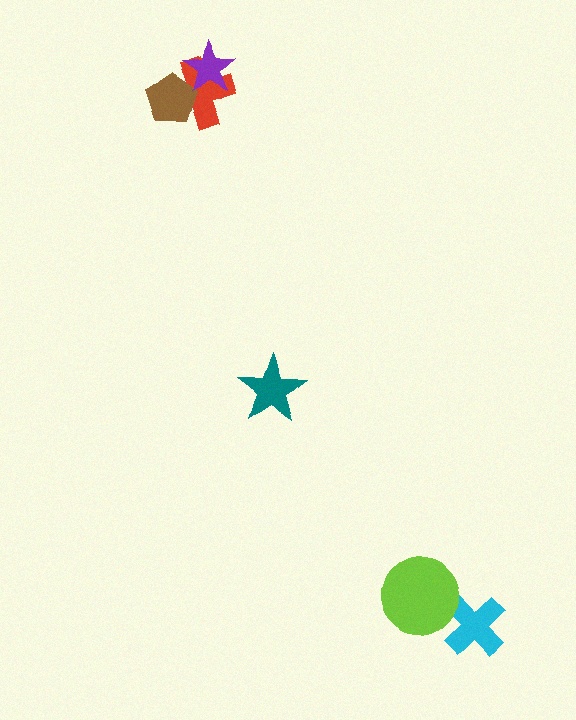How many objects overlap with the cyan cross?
1 object overlaps with the cyan cross.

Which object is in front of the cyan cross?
The lime circle is in front of the cyan cross.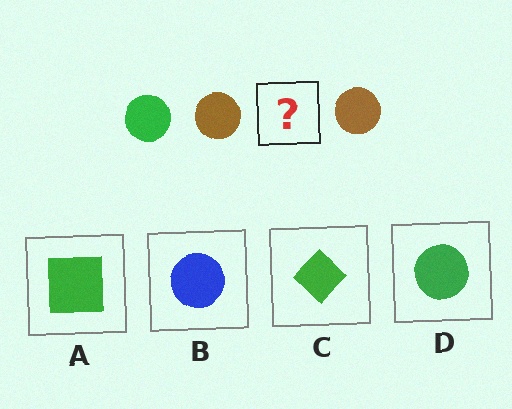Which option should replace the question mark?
Option D.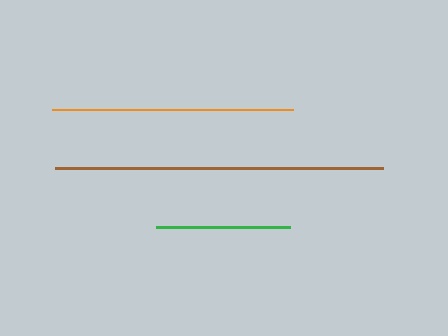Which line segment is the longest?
The brown line is the longest at approximately 328 pixels.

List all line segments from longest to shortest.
From longest to shortest: brown, orange, green.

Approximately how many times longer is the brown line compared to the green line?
The brown line is approximately 2.4 times the length of the green line.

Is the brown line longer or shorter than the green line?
The brown line is longer than the green line.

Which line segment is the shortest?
The green line is the shortest at approximately 135 pixels.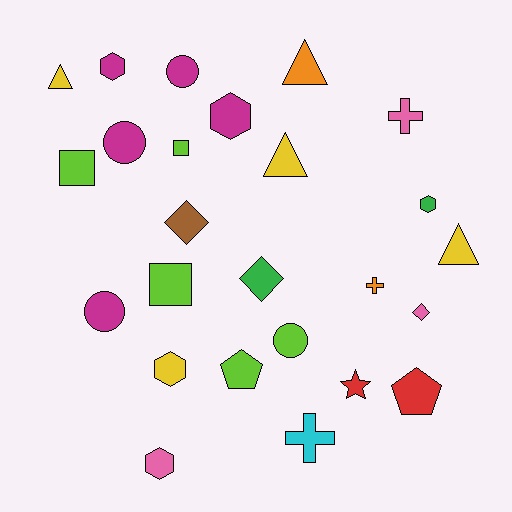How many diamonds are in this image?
There are 3 diamonds.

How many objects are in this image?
There are 25 objects.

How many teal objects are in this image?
There are no teal objects.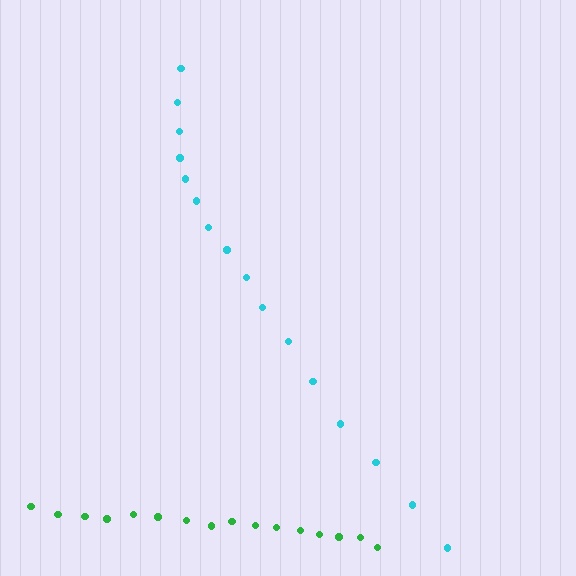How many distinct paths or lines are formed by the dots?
There are 2 distinct paths.